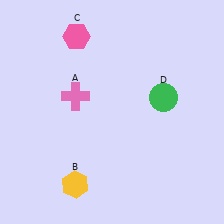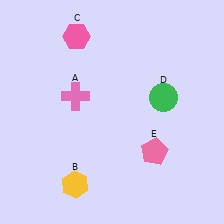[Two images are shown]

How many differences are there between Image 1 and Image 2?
There is 1 difference between the two images.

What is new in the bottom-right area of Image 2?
A pink pentagon (E) was added in the bottom-right area of Image 2.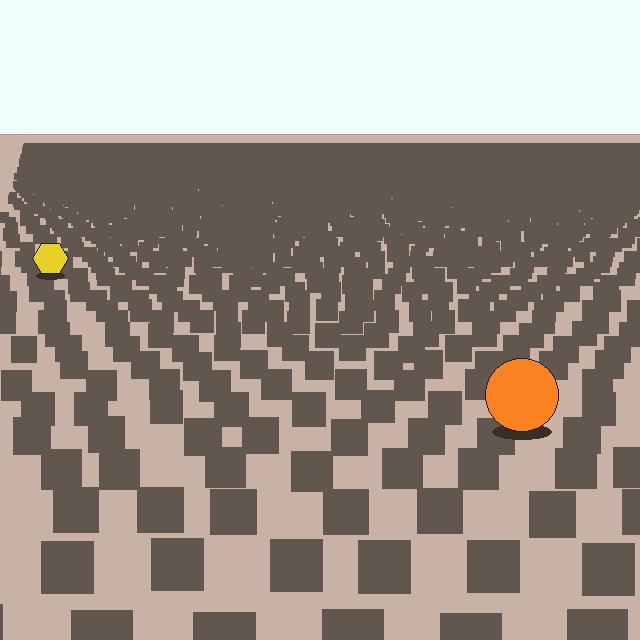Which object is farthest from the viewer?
The yellow hexagon is farthest from the viewer. It appears smaller and the ground texture around it is denser.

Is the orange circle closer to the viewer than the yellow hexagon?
Yes. The orange circle is closer — you can tell from the texture gradient: the ground texture is coarser near it.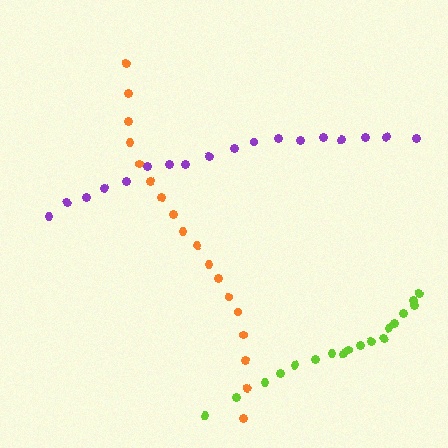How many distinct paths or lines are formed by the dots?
There are 3 distinct paths.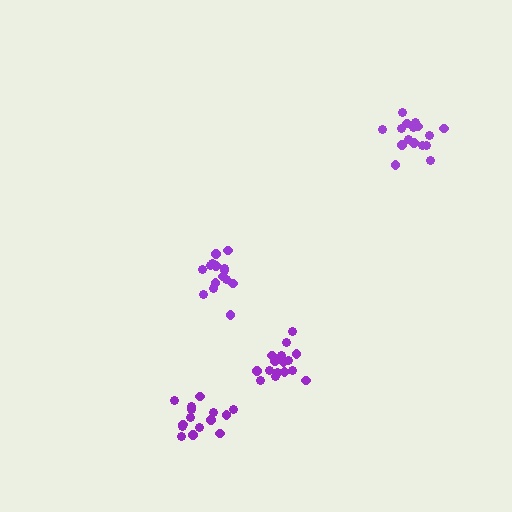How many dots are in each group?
Group 1: 15 dots, Group 2: 15 dots, Group 3: 16 dots, Group 4: 16 dots (62 total).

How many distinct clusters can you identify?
There are 4 distinct clusters.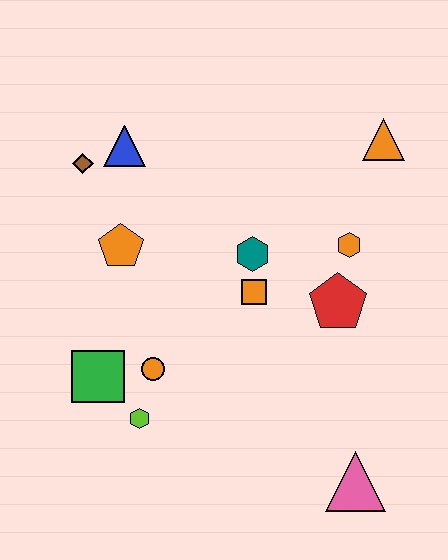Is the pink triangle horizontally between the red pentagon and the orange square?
No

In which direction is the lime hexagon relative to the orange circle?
The lime hexagon is below the orange circle.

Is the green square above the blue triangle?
No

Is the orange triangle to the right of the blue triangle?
Yes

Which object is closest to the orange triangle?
The orange hexagon is closest to the orange triangle.